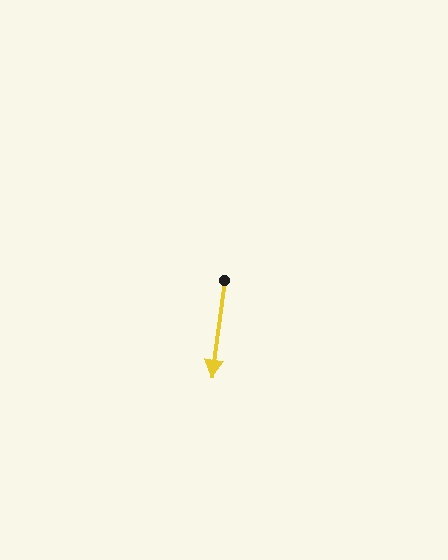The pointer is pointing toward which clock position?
Roughly 6 o'clock.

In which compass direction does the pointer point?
South.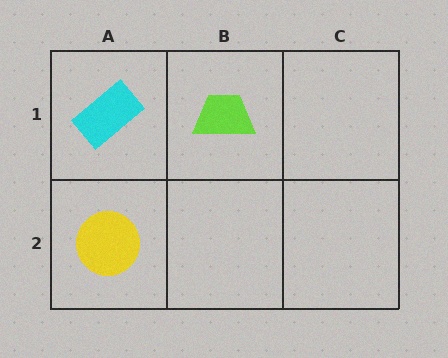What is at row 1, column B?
A lime trapezoid.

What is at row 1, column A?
A cyan rectangle.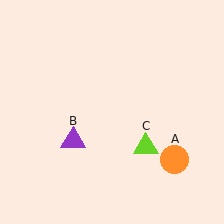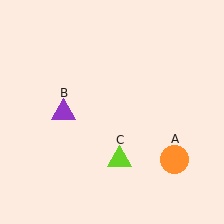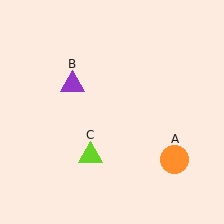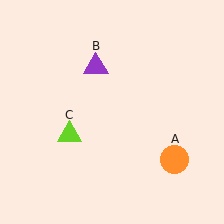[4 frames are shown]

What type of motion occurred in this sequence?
The purple triangle (object B), lime triangle (object C) rotated clockwise around the center of the scene.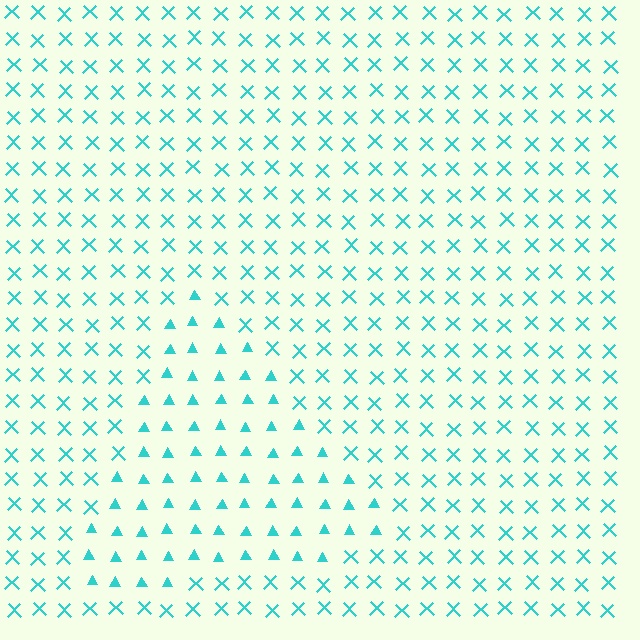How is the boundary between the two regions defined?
The boundary is defined by a change in element shape: triangles inside vs. X marks outside. All elements share the same color and spacing.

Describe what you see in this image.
The image is filled with small cyan elements arranged in a uniform grid. A triangle-shaped region contains triangles, while the surrounding area contains X marks. The boundary is defined purely by the change in element shape.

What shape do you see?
I see a triangle.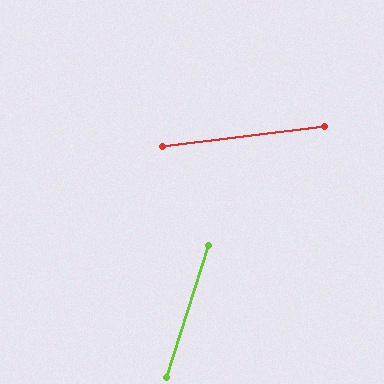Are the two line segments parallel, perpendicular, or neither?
Neither parallel nor perpendicular — they differ by about 66°.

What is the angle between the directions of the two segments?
Approximately 66 degrees.